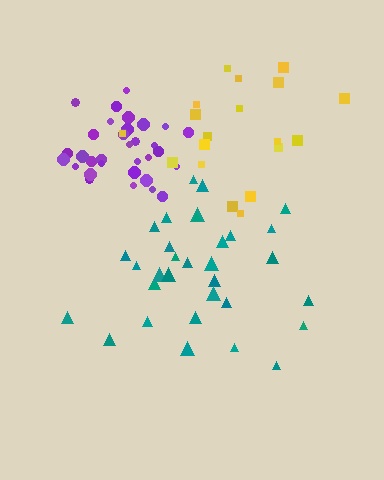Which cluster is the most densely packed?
Purple.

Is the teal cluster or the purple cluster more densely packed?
Purple.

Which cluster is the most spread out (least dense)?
Yellow.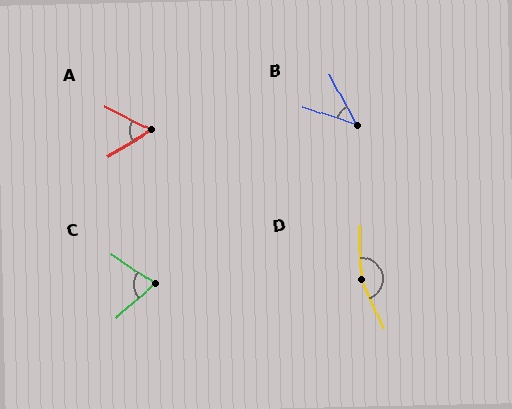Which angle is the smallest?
B, at approximately 43 degrees.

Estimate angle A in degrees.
Approximately 57 degrees.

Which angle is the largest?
D, at approximately 157 degrees.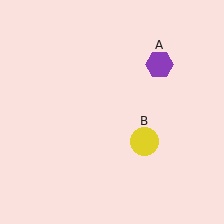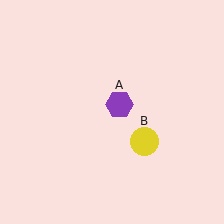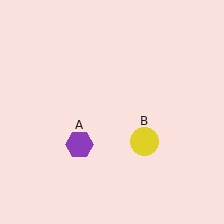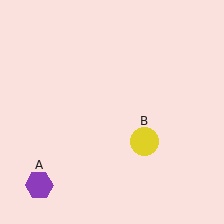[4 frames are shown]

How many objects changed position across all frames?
1 object changed position: purple hexagon (object A).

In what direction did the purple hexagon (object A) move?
The purple hexagon (object A) moved down and to the left.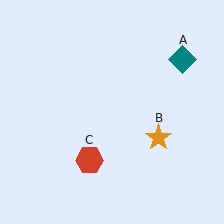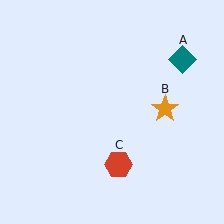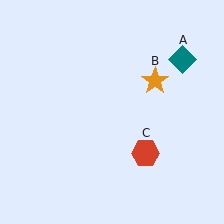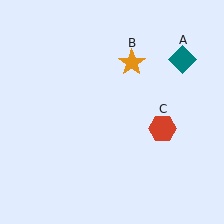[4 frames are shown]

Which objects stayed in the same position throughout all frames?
Teal diamond (object A) remained stationary.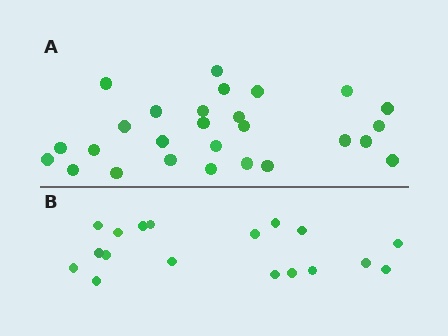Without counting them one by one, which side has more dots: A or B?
Region A (the top region) has more dots.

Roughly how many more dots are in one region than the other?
Region A has roughly 8 or so more dots than region B.